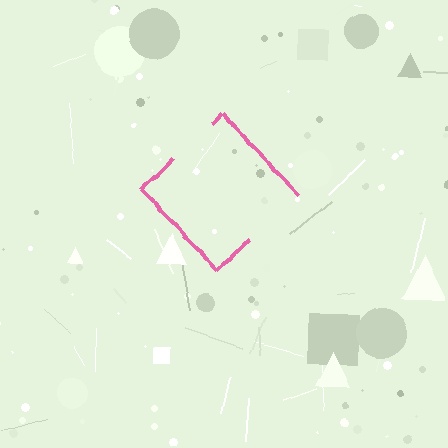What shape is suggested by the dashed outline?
The dashed outline suggests a diamond.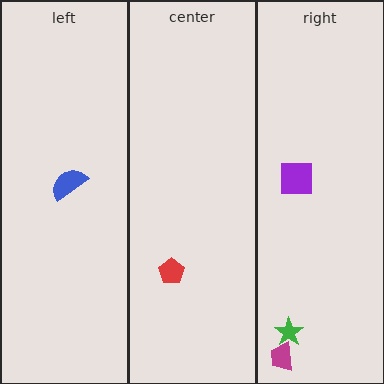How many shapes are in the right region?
3.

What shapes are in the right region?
The purple square, the green star, the magenta trapezoid.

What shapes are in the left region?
The blue semicircle.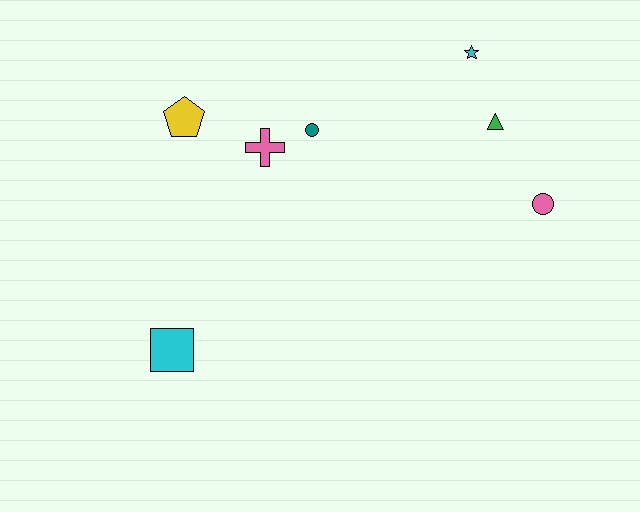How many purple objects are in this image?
There are no purple objects.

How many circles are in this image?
There are 2 circles.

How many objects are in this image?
There are 7 objects.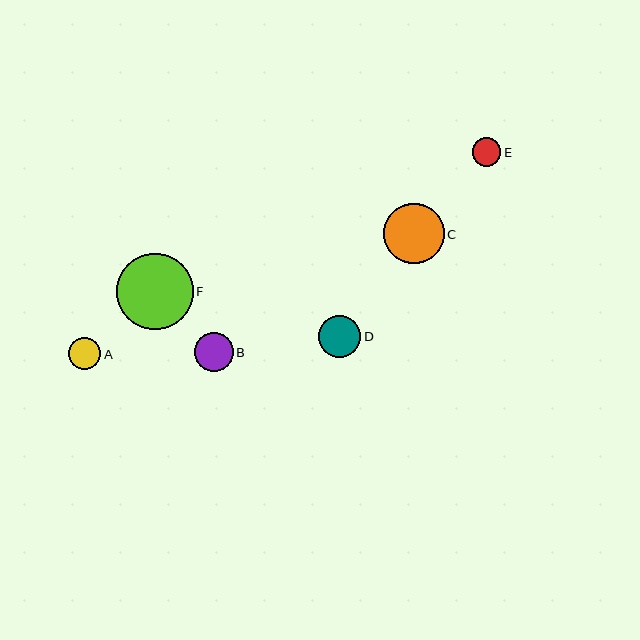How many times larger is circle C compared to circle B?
Circle C is approximately 1.6 times the size of circle B.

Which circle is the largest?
Circle F is the largest with a size of approximately 76 pixels.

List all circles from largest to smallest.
From largest to smallest: F, C, D, B, A, E.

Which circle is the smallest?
Circle E is the smallest with a size of approximately 29 pixels.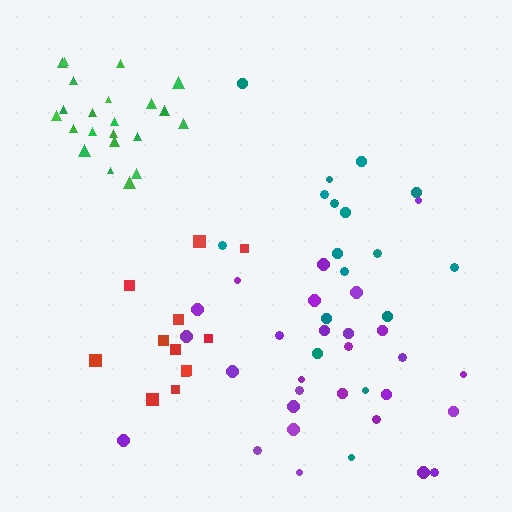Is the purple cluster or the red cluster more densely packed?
Red.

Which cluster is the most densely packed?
Green.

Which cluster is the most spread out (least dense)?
Teal.